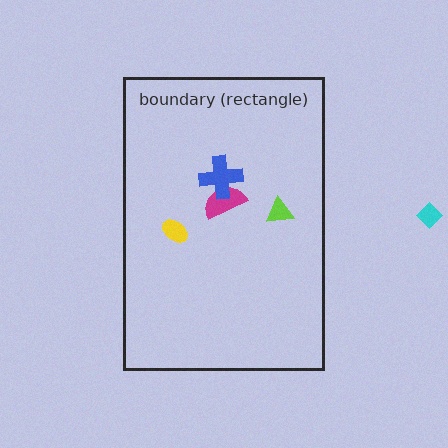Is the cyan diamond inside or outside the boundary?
Outside.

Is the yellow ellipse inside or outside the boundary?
Inside.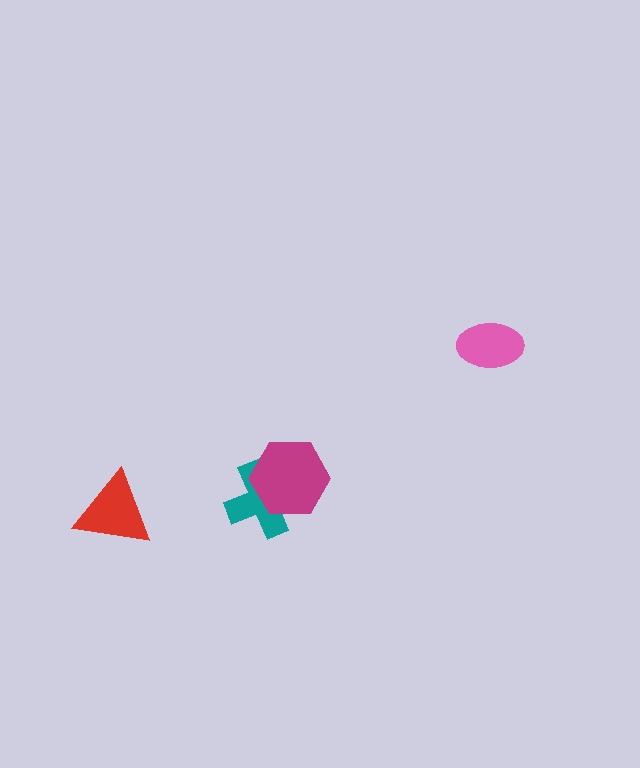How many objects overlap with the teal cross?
1 object overlaps with the teal cross.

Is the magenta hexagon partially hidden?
No, no other shape covers it.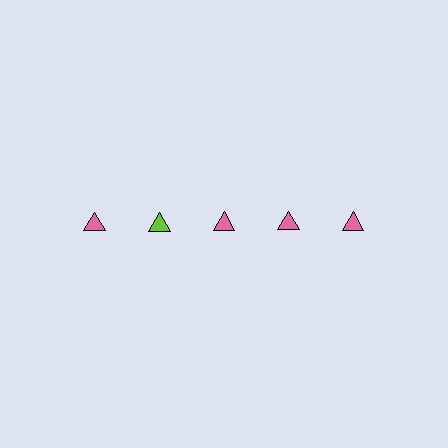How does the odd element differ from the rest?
It has a different color: lime instead of pink.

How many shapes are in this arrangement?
There are 5 shapes arranged in a grid pattern.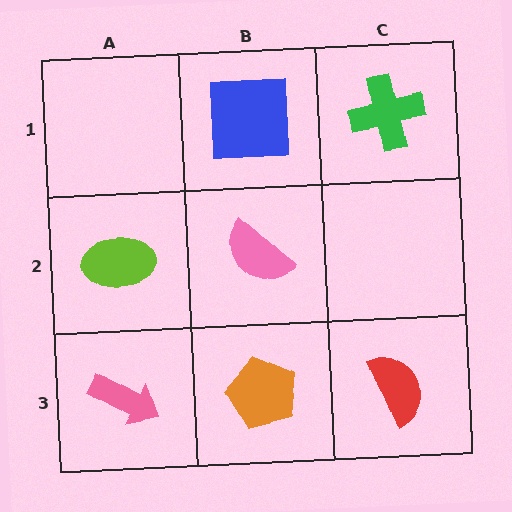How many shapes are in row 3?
3 shapes.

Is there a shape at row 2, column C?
No, that cell is empty.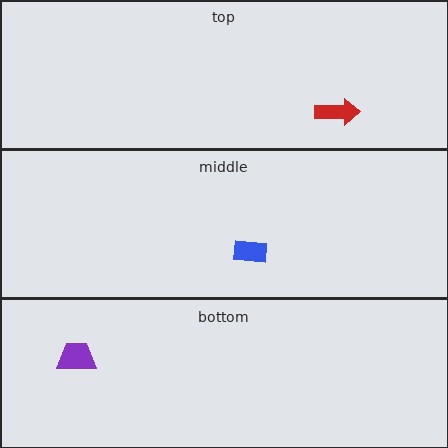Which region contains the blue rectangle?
The middle region.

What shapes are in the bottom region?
The purple trapezoid.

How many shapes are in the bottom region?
1.